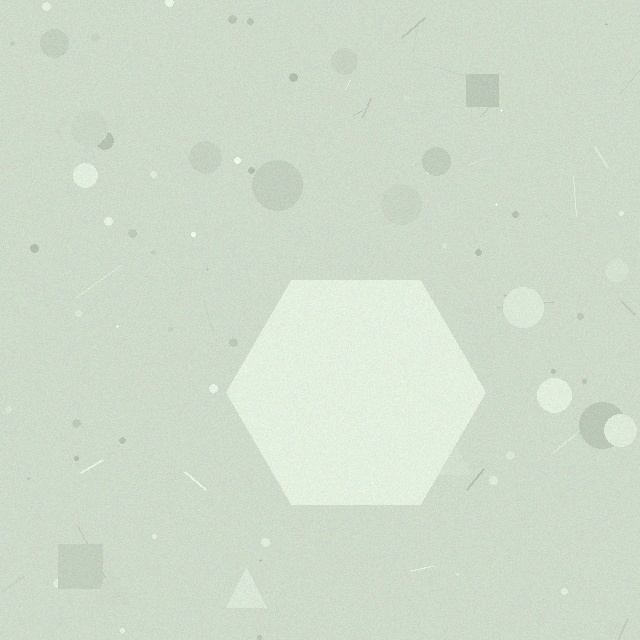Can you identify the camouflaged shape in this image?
The camouflaged shape is a hexagon.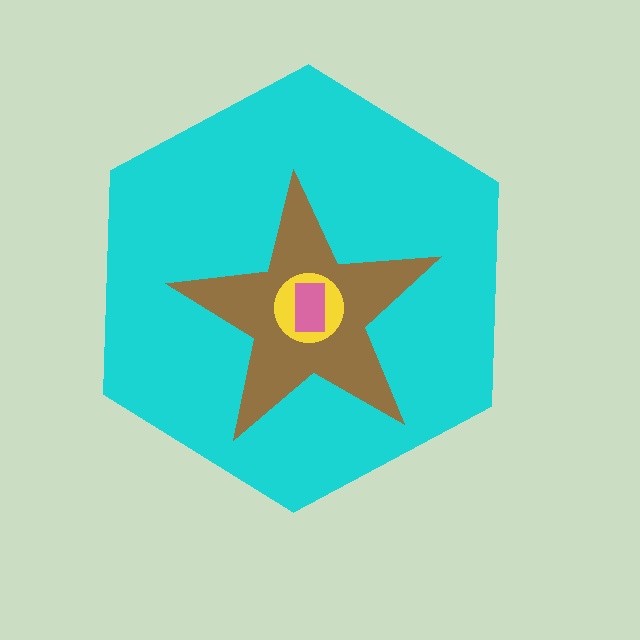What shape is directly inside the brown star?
The yellow circle.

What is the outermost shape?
The cyan hexagon.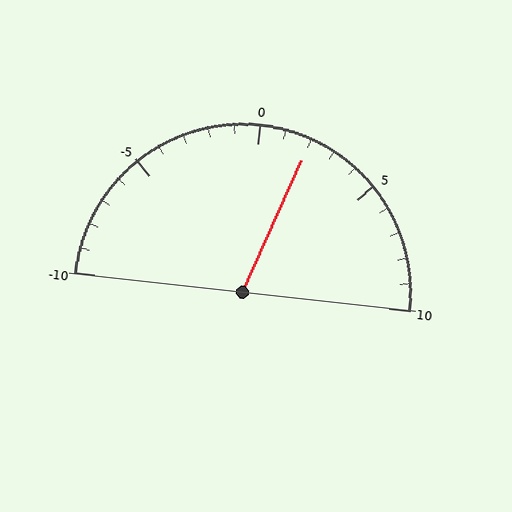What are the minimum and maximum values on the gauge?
The gauge ranges from -10 to 10.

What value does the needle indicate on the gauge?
The needle indicates approximately 2.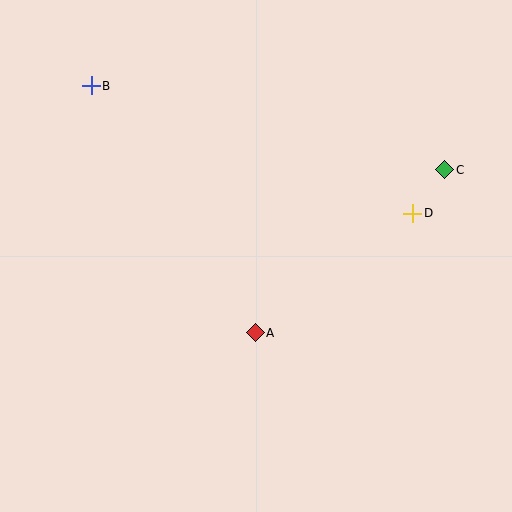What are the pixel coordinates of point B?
Point B is at (91, 86).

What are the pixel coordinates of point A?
Point A is at (255, 333).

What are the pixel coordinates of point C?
Point C is at (445, 170).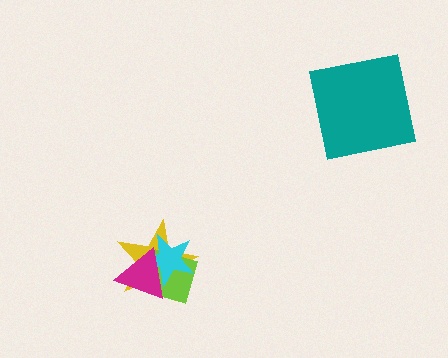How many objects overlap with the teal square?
0 objects overlap with the teal square.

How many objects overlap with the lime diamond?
3 objects overlap with the lime diamond.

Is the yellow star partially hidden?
Yes, it is partially covered by another shape.